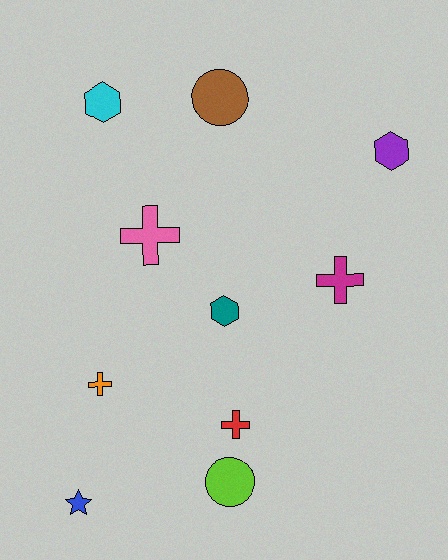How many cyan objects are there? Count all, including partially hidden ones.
There is 1 cyan object.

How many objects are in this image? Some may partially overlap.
There are 10 objects.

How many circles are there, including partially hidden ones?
There are 2 circles.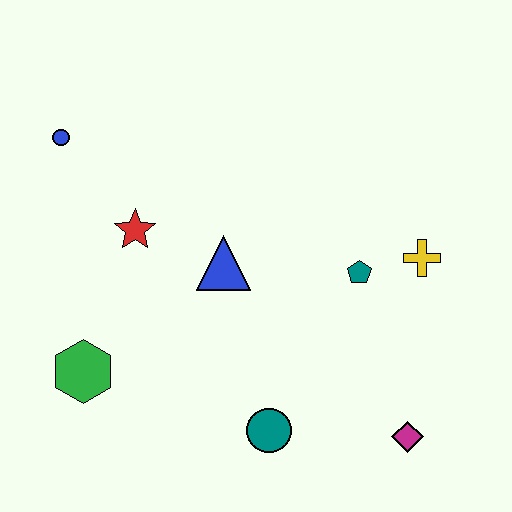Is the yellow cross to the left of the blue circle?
No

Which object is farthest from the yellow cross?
The blue circle is farthest from the yellow cross.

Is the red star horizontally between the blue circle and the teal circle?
Yes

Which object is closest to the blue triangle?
The red star is closest to the blue triangle.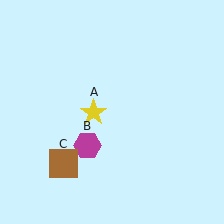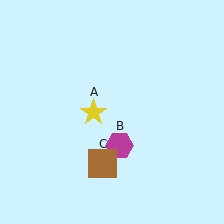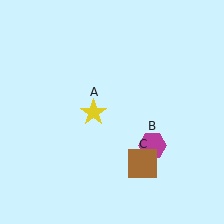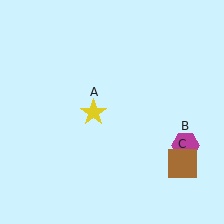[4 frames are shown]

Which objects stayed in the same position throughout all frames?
Yellow star (object A) remained stationary.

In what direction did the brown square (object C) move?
The brown square (object C) moved right.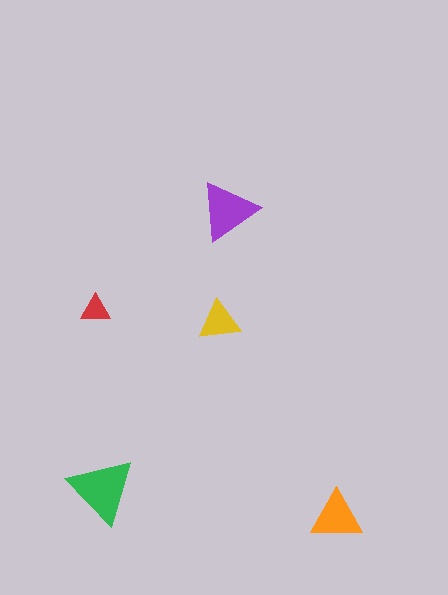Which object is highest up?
The purple triangle is topmost.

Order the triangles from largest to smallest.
the green one, the purple one, the orange one, the yellow one, the red one.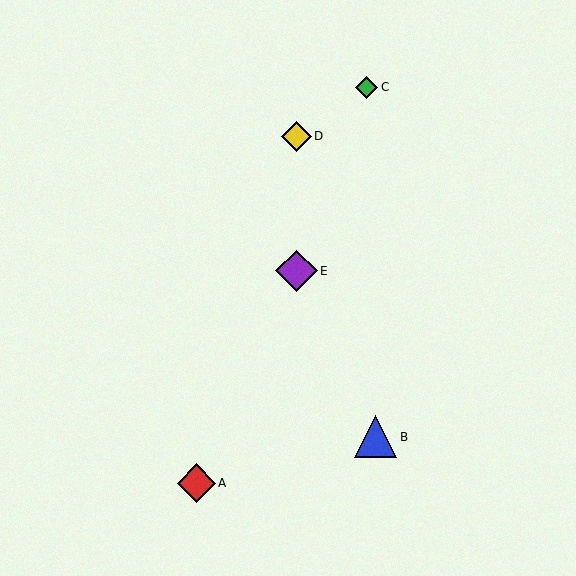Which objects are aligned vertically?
Objects D, E are aligned vertically.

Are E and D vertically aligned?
Yes, both are at x≈296.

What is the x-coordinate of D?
Object D is at x≈296.